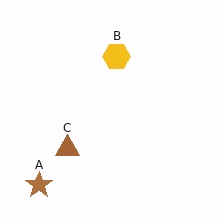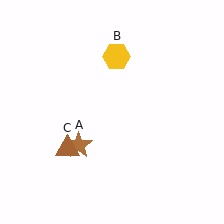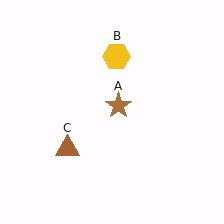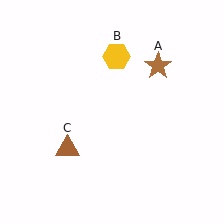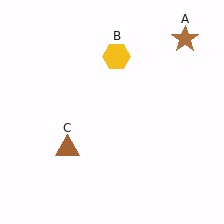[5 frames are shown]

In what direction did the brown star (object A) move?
The brown star (object A) moved up and to the right.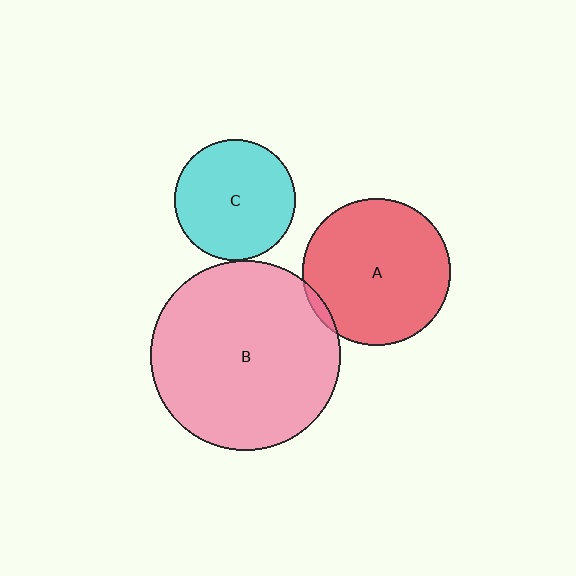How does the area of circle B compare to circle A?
Approximately 1.7 times.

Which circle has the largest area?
Circle B (pink).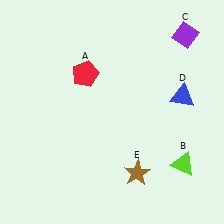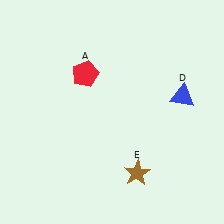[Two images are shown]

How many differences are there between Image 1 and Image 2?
There are 2 differences between the two images.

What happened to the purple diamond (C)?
The purple diamond (C) was removed in Image 2. It was in the top-right area of Image 1.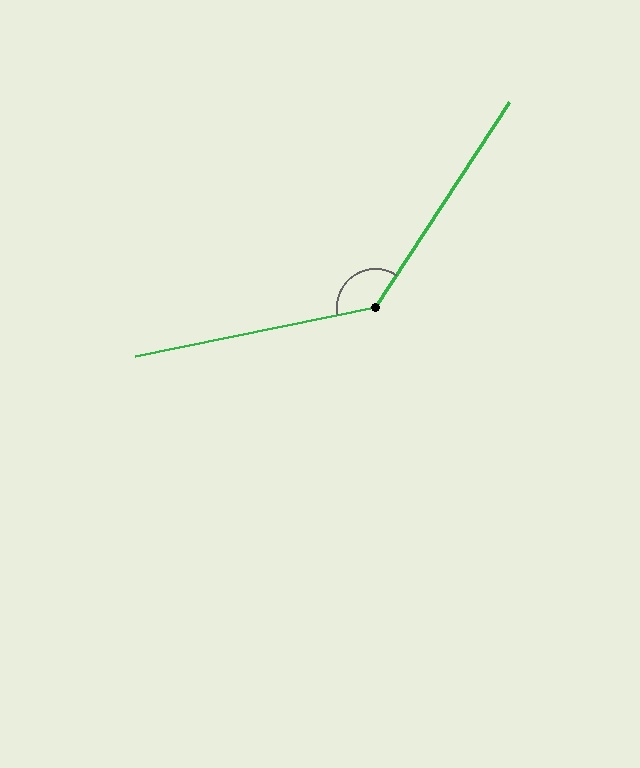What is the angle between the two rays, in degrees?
Approximately 135 degrees.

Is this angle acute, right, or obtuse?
It is obtuse.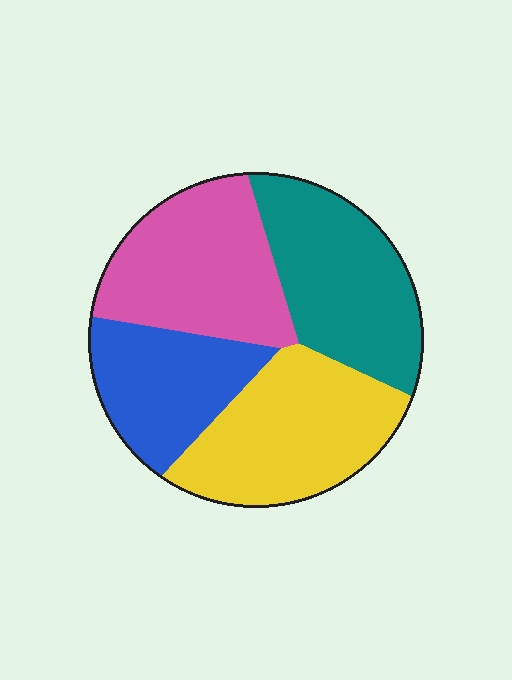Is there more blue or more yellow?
Yellow.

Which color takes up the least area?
Blue, at roughly 20%.